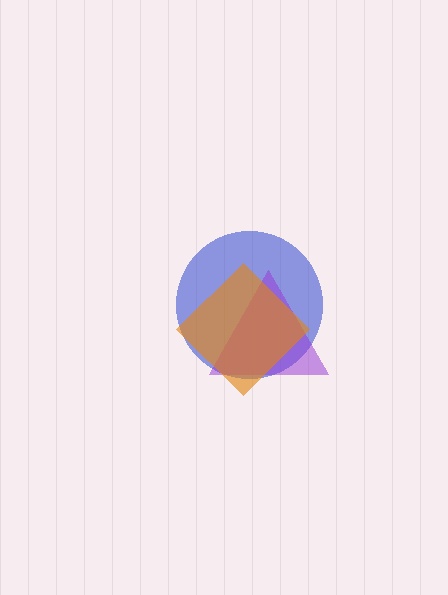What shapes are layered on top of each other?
The layered shapes are: a blue circle, a purple triangle, an orange diamond.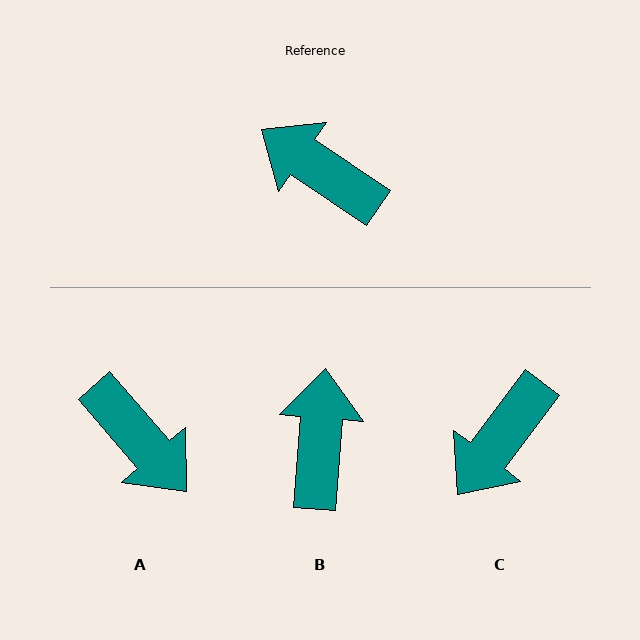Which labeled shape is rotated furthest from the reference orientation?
A, about 165 degrees away.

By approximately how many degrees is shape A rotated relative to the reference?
Approximately 165 degrees counter-clockwise.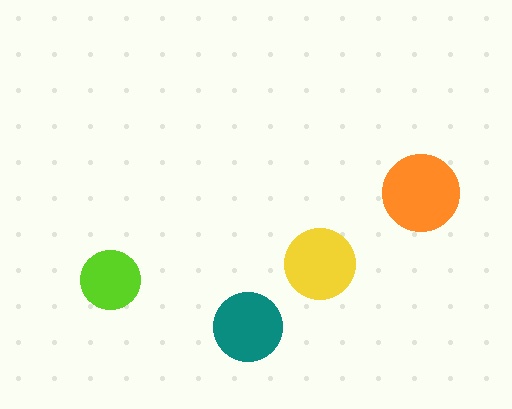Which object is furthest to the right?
The orange circle is rightmost.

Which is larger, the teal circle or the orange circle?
The orange one.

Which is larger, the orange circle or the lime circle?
The orange one.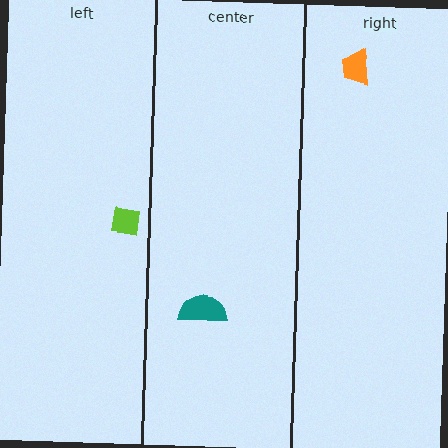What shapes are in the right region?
The orange trapezoid.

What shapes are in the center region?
The teal semicircle.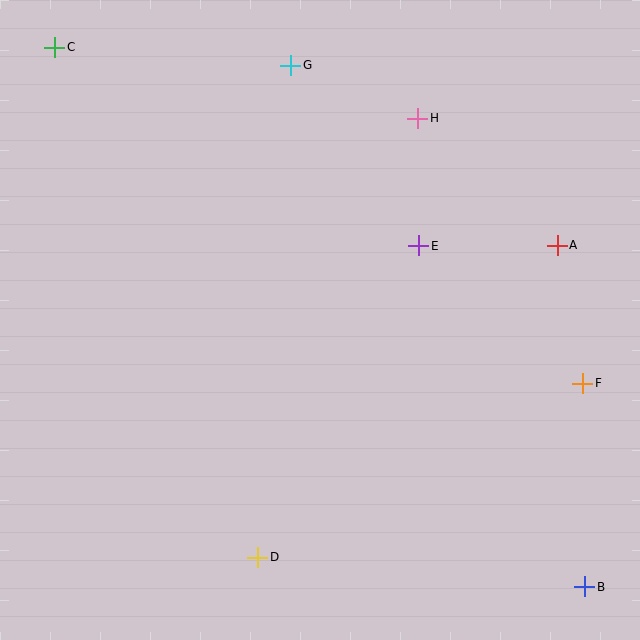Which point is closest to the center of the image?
Point E at (419, 246) is closest to the center.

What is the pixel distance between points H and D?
The distance between H and D is 467 pixels.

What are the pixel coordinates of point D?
Point D is at (258, 557).